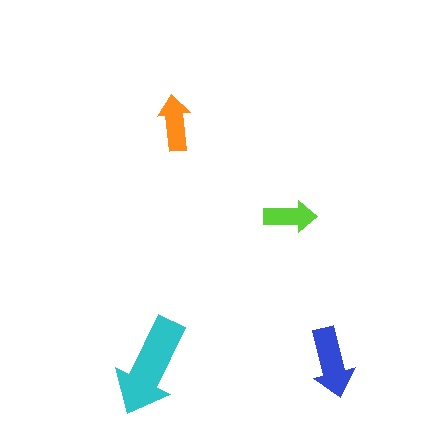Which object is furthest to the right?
The blue arrow is rightmost.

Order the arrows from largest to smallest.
the cyan one, the blue one, the orange one, the lime one.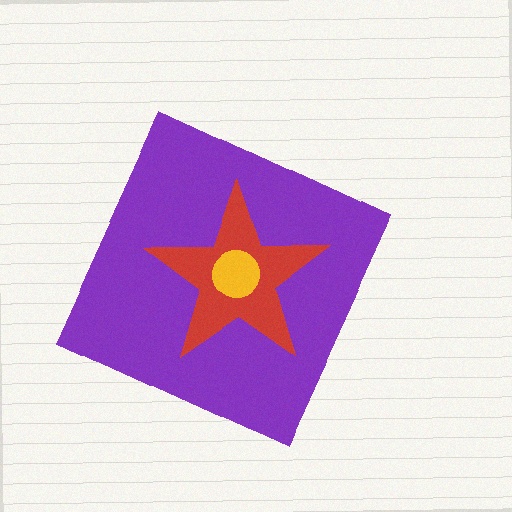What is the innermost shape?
The yellow circle.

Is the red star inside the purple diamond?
Yes.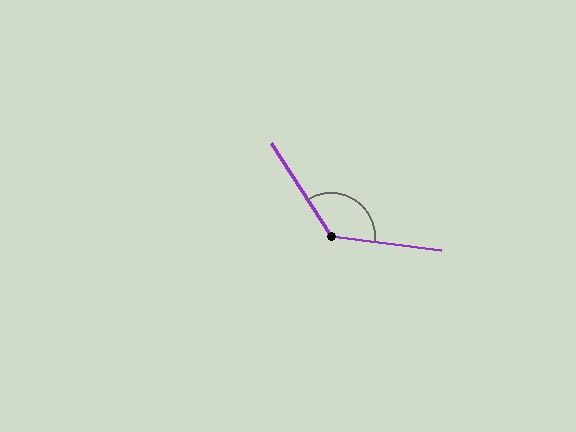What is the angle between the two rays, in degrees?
Approximately 130 degrees.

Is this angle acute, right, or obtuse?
It is obtuse.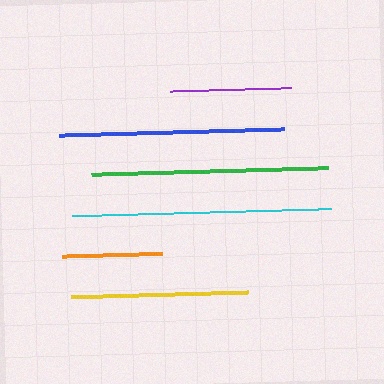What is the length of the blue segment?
The blue segment is approximately 226 pixels long.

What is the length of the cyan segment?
The cyan segment is approximately 259 pixels long.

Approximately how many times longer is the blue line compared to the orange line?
The blue line is approximately 2.3 times the length of the orange line.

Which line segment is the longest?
The cyan line is the longest at approximately 259 pixels.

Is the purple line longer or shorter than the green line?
The green line is longer than the purple line.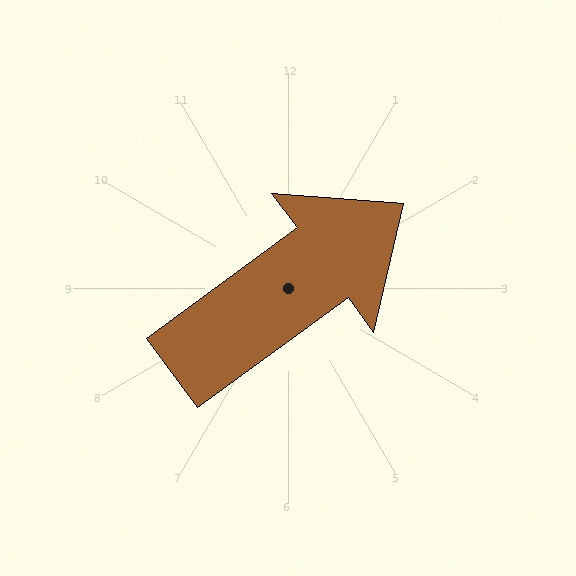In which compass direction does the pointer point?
Northeast.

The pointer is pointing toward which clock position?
Roughly 2 o'clock.